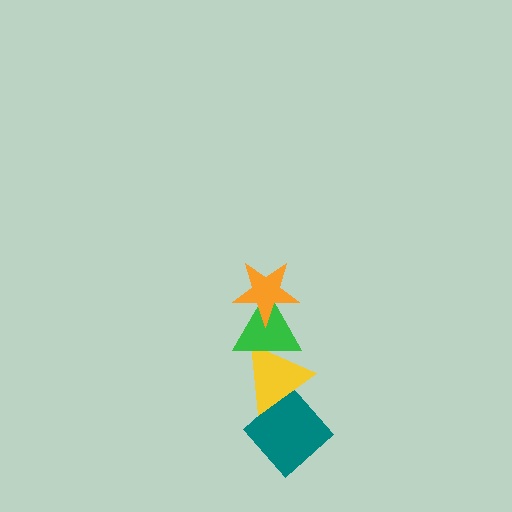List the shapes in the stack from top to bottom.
From top to bottom: the orange star, the green triangle, the yellow triangle, the teal diamond.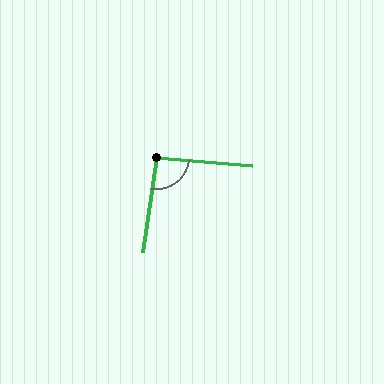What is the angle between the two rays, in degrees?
Approximately 94 degrees.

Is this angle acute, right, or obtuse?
It is approximately a right angle.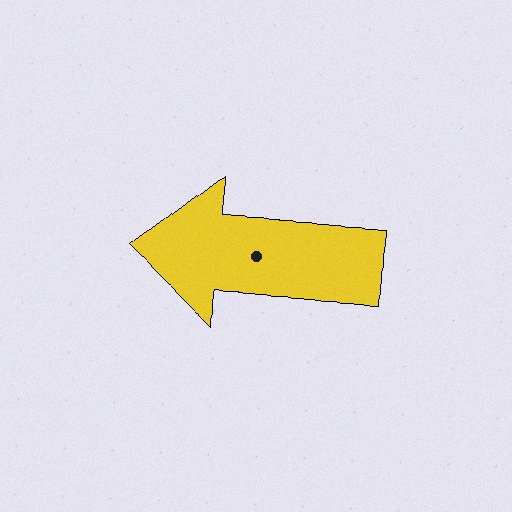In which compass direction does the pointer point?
West.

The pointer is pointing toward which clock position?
Roughly 9 o'clock.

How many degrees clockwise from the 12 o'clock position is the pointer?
Approximately 274 degrees.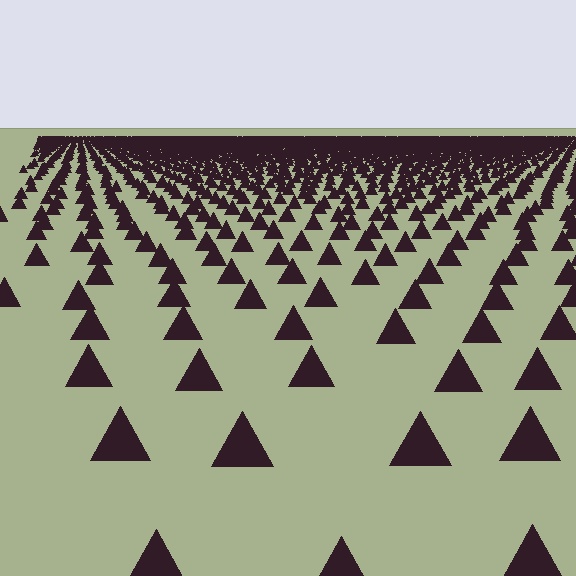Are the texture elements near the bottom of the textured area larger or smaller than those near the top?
Larger. Near the bottom, elements are closer to the viewer and appear at a bigger on-screen size.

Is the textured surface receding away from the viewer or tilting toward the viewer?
The surface is receding away from the viewer. Texture elements get smaller and denser toward the top.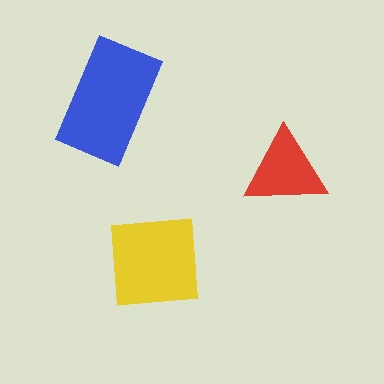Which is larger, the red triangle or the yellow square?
The yellow square.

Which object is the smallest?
The red triangle.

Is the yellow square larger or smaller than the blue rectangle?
Smaller.